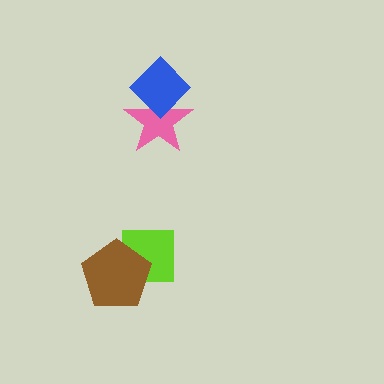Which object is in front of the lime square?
The brown pentagon is in front of the lime square.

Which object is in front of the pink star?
The blue diamond is in front of the pink star.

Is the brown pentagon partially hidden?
No, no other shape covers it.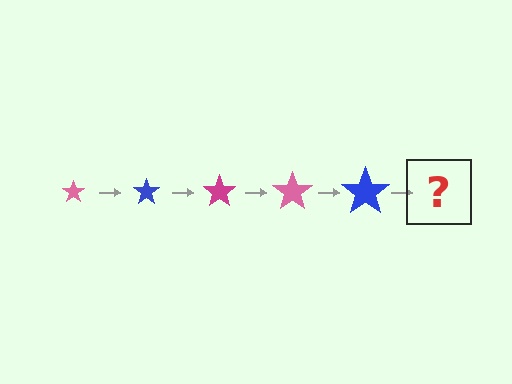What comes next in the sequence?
The next element should be a magenta star, larger than the previous one.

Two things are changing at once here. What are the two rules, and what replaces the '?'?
The two rules are that the star grows larger each step and the color cycles through pink, blue, and magenta. The '?' should be a magenta star, larger than the previous one.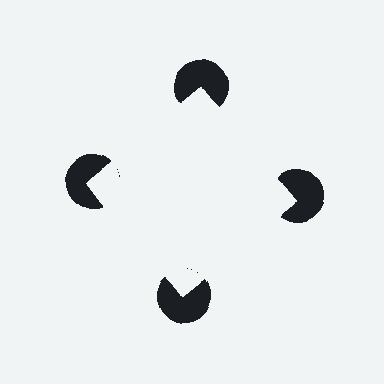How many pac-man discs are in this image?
There are 4 — one at each vertex of the illusory square.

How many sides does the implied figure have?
4 sides.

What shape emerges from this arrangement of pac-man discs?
An illusory square — its edges are inferred from the aligned wedge cuts in the pac-man discs, not physically drawn.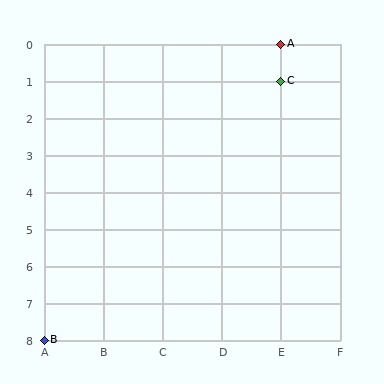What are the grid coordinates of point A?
Point A is at grid coordinates (E, 0).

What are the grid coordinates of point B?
Point B is at grid coordinates (A, 8).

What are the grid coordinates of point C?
Point C is at grid coordinates (E, 1).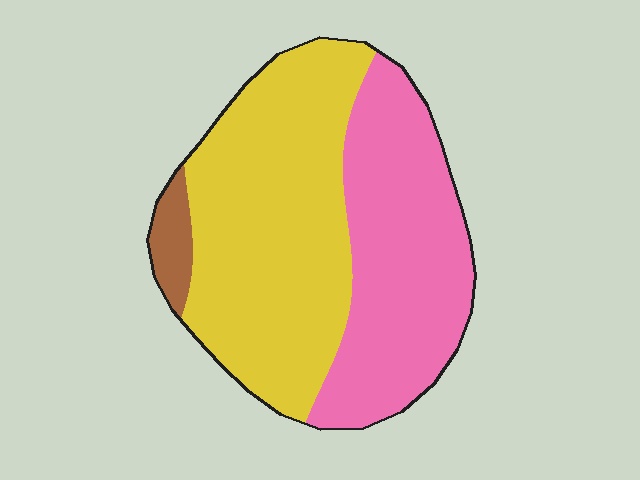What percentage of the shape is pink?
Pink takes up about two fifths (2/5) of the shape.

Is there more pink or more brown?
Pink.